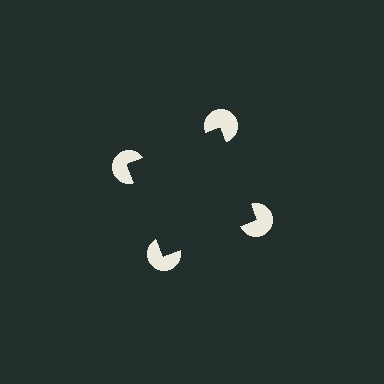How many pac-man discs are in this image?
There are 4 — one at each vertex of the illusory square.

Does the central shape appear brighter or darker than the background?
It typically appears slightly darker than the background, even though no actual brightness change is drawn.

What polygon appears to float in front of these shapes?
An illusory square — its edges are inferred from the aligned wedge cuts in the pac-man discs, not physically drawn.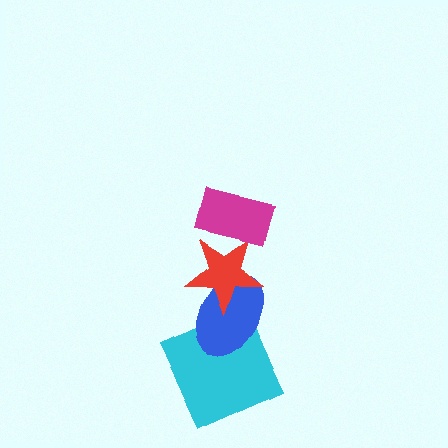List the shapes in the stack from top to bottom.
From top to bottom: the magenta rectangle, the red star, the blue ellipse, the cyan square.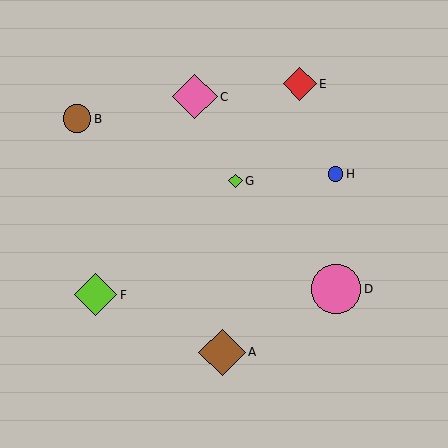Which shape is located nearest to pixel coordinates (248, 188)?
The lime diamond (labeled G) at (235, 181) is nearest to that location.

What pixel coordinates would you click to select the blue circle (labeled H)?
Click at (336, 174) to select the blue circle H.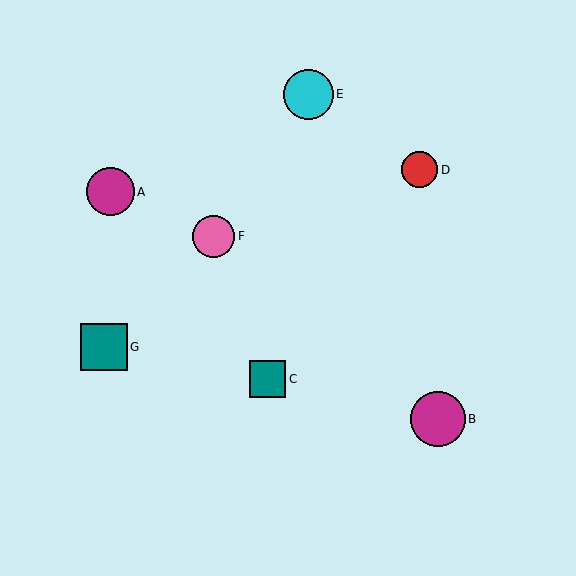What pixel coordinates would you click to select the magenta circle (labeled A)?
Click at (111, 192) to select the magenta circle A.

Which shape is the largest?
The magenta circle (labeled B) is the largest.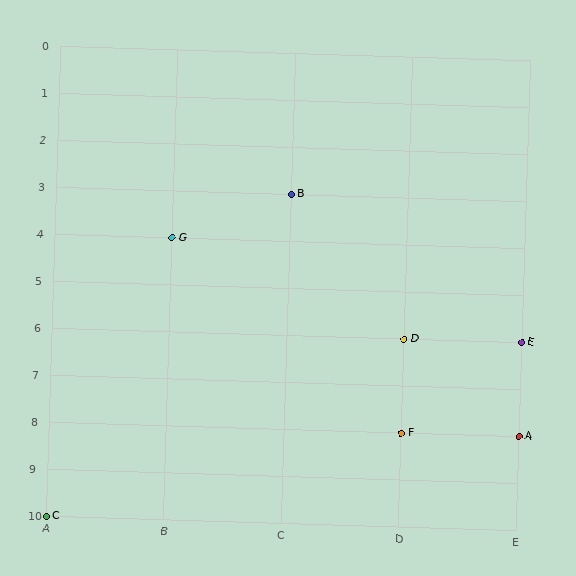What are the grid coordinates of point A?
Point A is at grid coordinates (E, 8).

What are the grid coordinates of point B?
Point B is at grid coordinates (C, 3).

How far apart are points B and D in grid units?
Points B and D are 1 column and 3 rows apart (about 3.2 grid units diagonally).